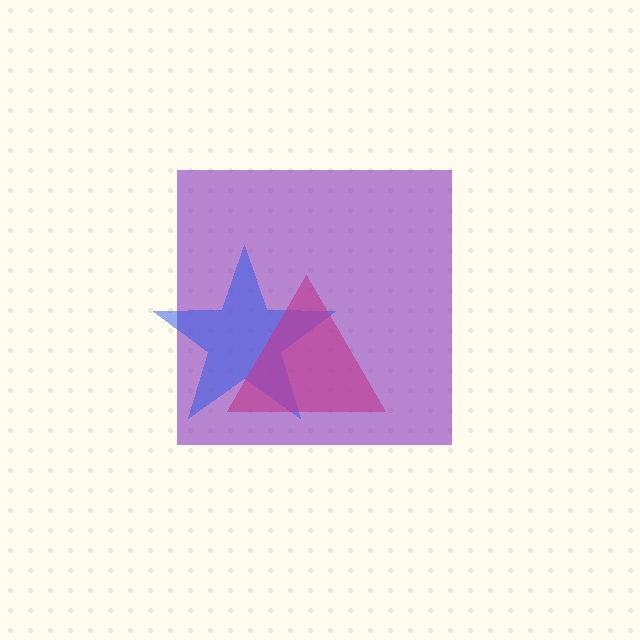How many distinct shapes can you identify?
There are 3 distinct shapes: a purple square, a blue star, a magenta triangle.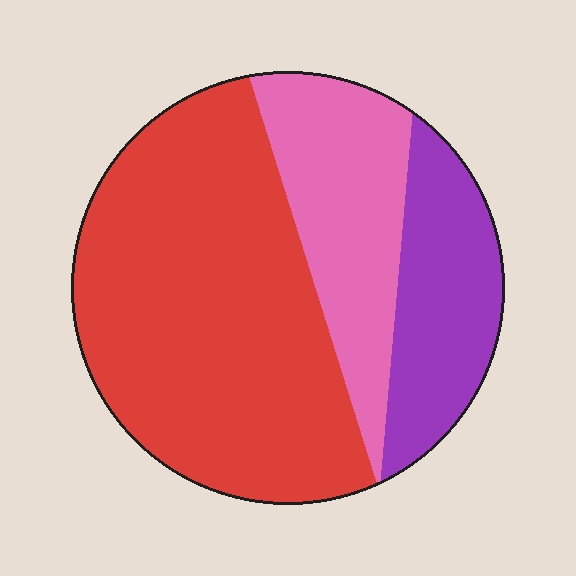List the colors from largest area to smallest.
From largest to smallest: red, pink, purple.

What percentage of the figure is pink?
Pink takes up about one quarter (1/4) of the figure.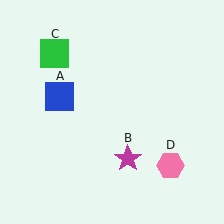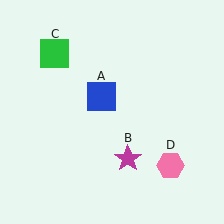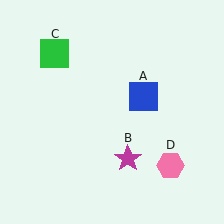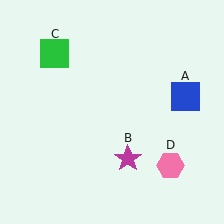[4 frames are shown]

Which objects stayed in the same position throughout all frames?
Magenta star (object B) and green square (object C) and pink hexagon (object D) remained stationary.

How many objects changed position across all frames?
1 object changed position: blue square (object A).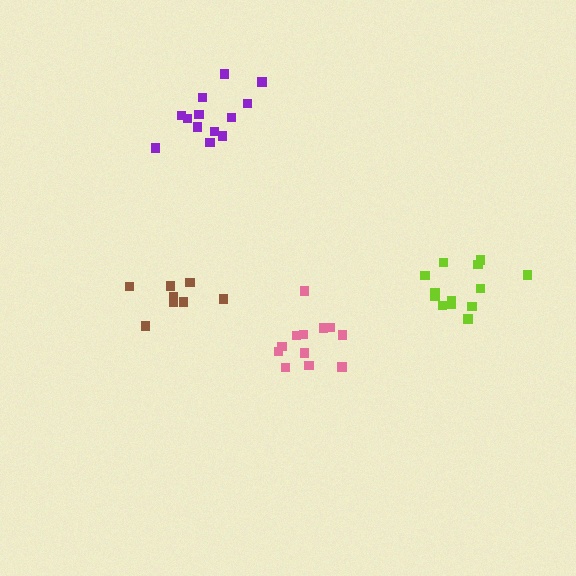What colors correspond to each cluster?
The clusters are colored: purple, lime, pink, brown.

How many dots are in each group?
Group 1: 13 dots, Group 2: 13 dots, Group 3: 12 dots, Group 4: 8 dots (46 total).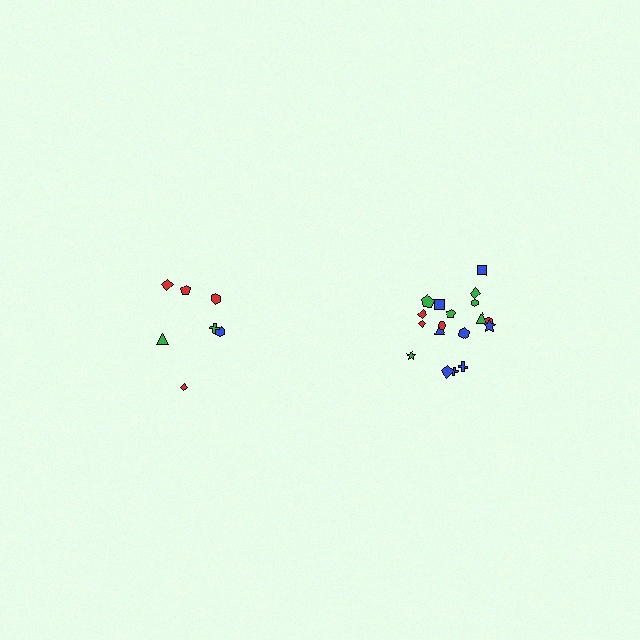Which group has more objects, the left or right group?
The right group.